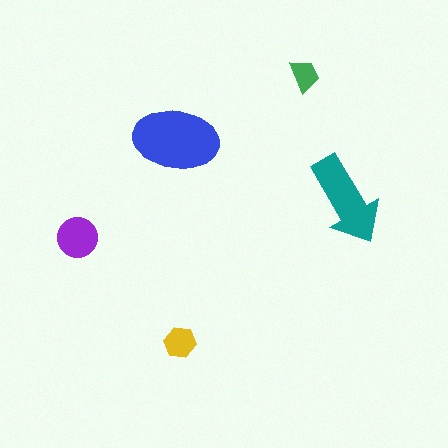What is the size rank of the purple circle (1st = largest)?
3rd.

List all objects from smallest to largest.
The green trapezoid, the yellow hexagon, the purple circle, the teal arrow, the blue ellipse.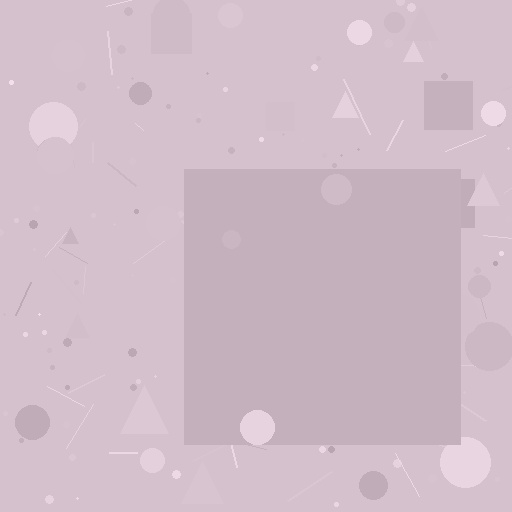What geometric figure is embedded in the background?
A square is embedded in the background.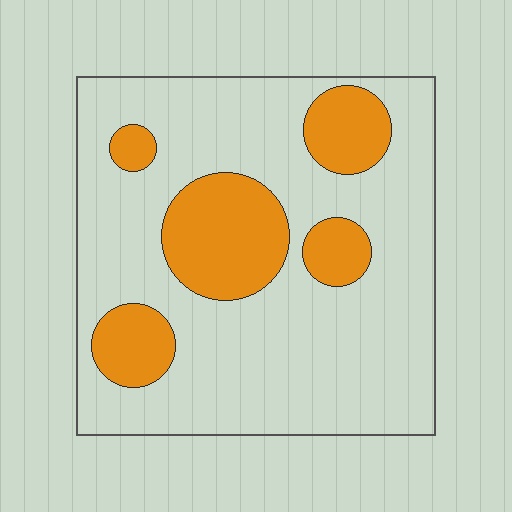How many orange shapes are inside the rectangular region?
5.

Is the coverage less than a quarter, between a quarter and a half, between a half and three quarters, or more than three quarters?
Less than a quarter.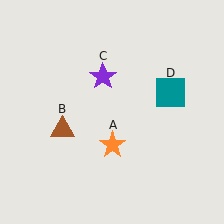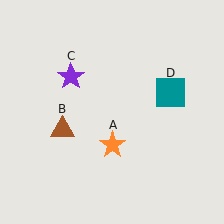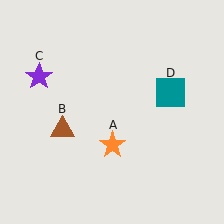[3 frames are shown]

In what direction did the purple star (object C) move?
The purple star (object C) moved left.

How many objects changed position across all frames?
1 object changed position: purple star (object C).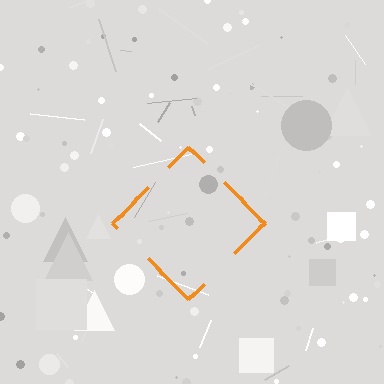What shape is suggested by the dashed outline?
The dashed outline suggests a diamond.